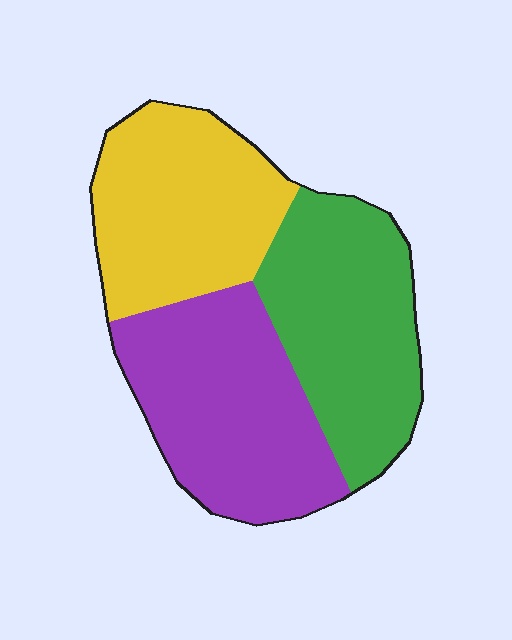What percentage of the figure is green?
Green covers 33% of the figure.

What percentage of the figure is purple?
Purple covers about 35% of the figure.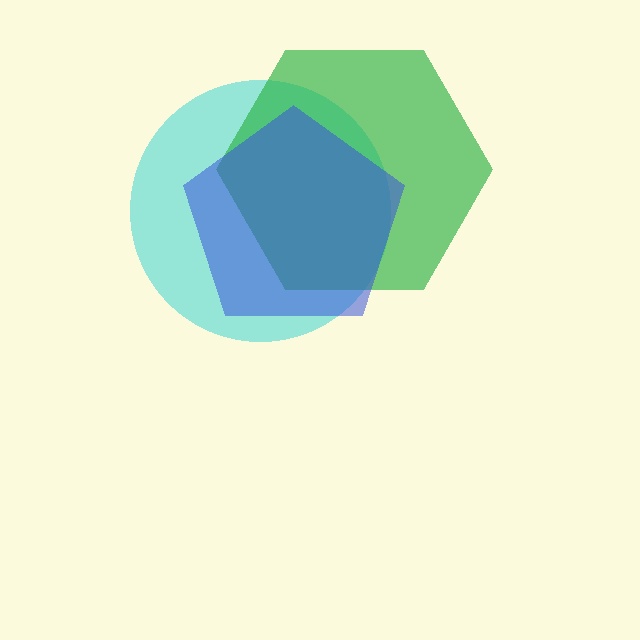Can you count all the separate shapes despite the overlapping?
Yes, there are 3 separate shapes.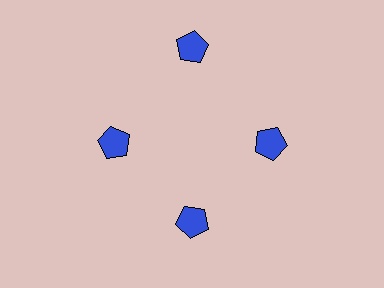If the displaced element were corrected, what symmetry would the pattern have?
It would have 4-fold rotational symmetry — the pattern would map onto itself every 90 degrees.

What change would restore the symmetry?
The symmetry would be restored by moving it inward, back onto the ring so that all 4 pentagons sit at equal angles and equal distance from the center.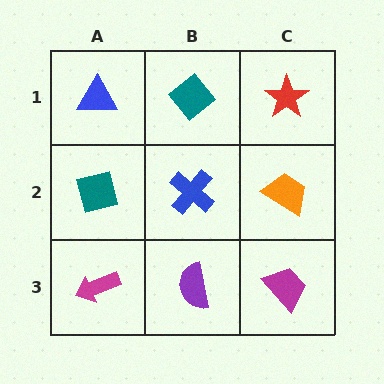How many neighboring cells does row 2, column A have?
3.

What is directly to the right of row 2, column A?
A blue cross.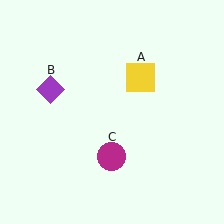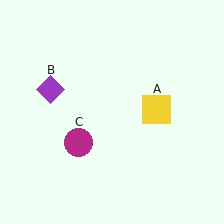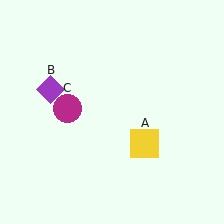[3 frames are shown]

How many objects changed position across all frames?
2 objects changed position: yellow square (object A), magenta circle (object C).